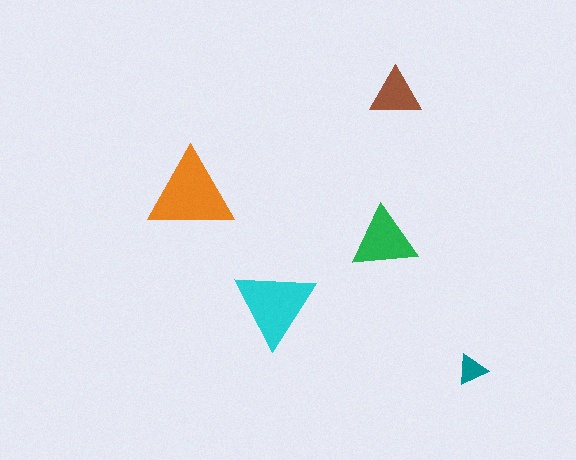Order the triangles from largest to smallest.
the orange one, the cyan one, the green one, the brown one, the teal one.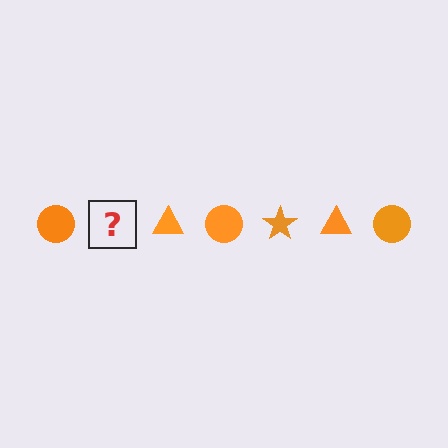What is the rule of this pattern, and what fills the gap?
The rule is that the pattern cycles through circle, star, triangle shapes in orange. The gap should be filled with an orange star.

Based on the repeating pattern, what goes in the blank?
The blank should be an orange star.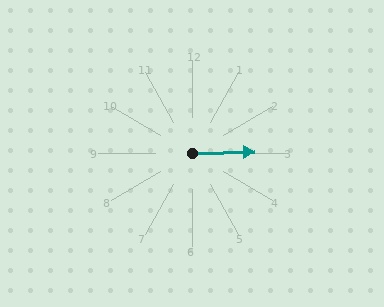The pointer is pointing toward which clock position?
Roughly 3 o'clock.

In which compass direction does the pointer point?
East.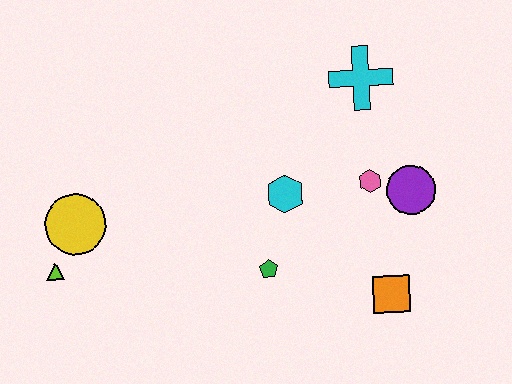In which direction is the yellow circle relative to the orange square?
The yellow circle is to the left of the orange square.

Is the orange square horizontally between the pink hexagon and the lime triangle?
No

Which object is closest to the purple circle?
The pink hexagon is closest to the purple circle.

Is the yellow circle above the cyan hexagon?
No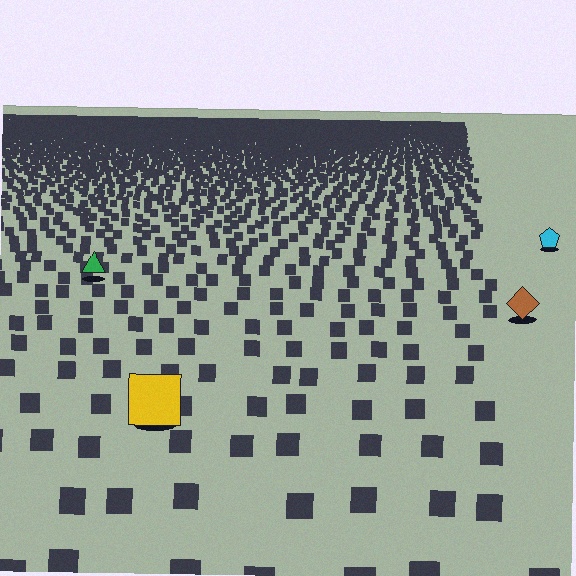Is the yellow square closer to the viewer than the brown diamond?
Yes. The yellow square is closer — you can tell from the texture gradient: the ground texture is coarser near it.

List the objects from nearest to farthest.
From nearest to farthest: the yellow square, the brown diamond, the green triangle, the cyan pentagon.